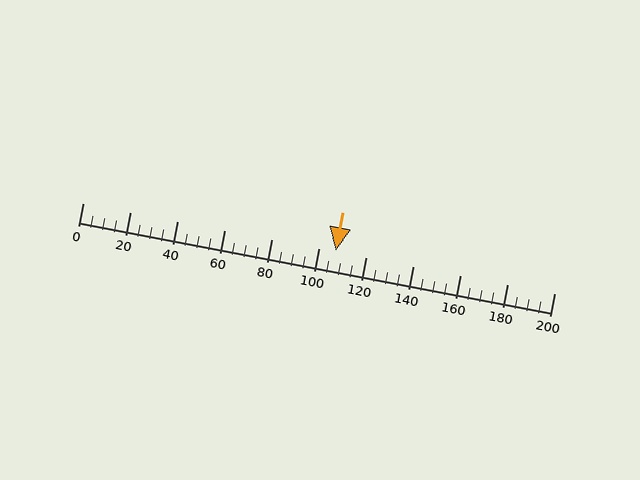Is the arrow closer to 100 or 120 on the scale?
The arrow is closer to 100.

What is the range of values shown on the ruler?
The ruler shows values from 0 to 200.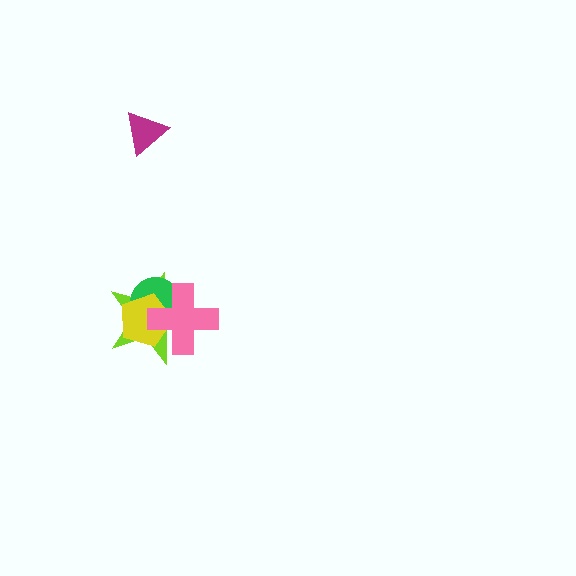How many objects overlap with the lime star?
3 objects overlap with the lime star.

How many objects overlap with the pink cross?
3 objects overlap with the pink cross.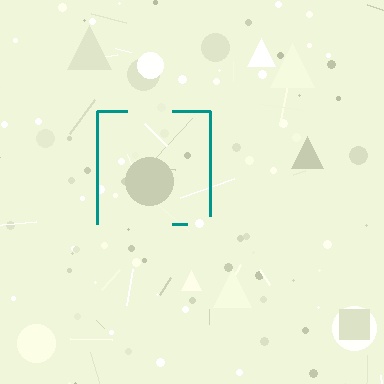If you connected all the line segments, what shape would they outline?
They would outline a square.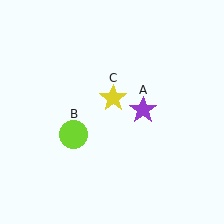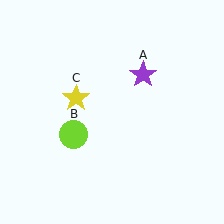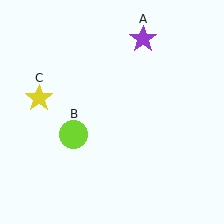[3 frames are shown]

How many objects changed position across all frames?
2 objects changed position: purple star (object A), yellow star (object C).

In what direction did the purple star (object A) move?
The purple star (object A) moved up.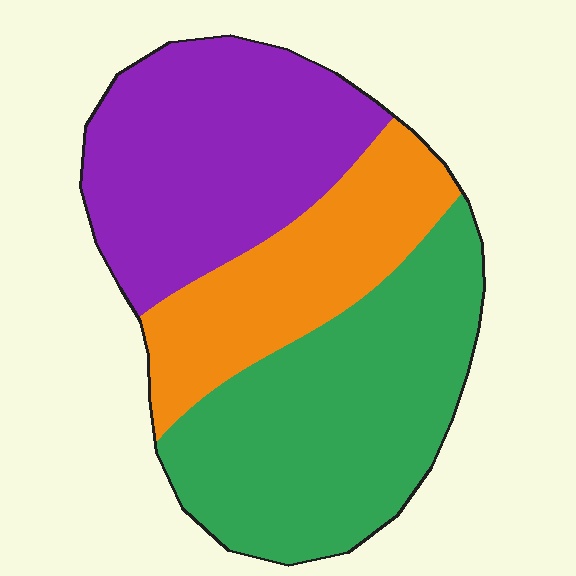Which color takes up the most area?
Green, at roughly 40%.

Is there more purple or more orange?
Purple.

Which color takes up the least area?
Orange, at roughly 25%.